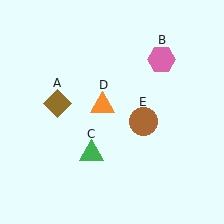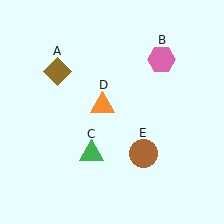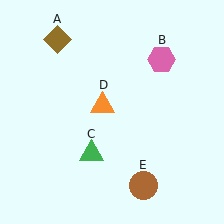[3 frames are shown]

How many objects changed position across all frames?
2 objects changed position: brown diamond (object A), brown circle (object E).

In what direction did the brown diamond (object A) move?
The brown diamond (object A) moved up.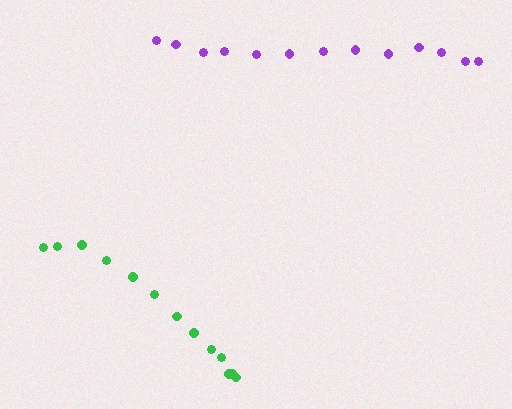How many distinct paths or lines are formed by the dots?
There are 2 distinct paths.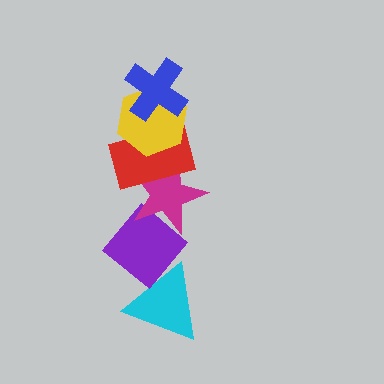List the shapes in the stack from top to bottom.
From top to bottom: the blue cross, the yellow hexagon, the red rectangle, the magenta star, the purple diamond, the cyan triangle.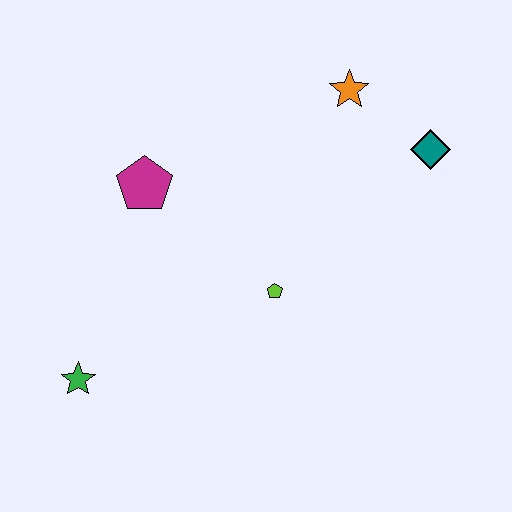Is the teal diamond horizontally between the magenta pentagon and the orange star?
No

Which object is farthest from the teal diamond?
The green star is farthest from the teal diamond.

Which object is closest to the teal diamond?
The orange star is closest to the teal diamond.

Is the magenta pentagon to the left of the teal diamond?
Yes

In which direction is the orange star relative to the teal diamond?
The orange star is to the left of the teal diamond.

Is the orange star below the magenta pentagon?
No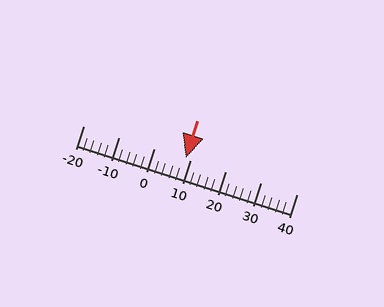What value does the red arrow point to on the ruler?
The red arrow points to approximately 9.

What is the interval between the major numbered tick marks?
The major tick marks are spaced 10 units apart.